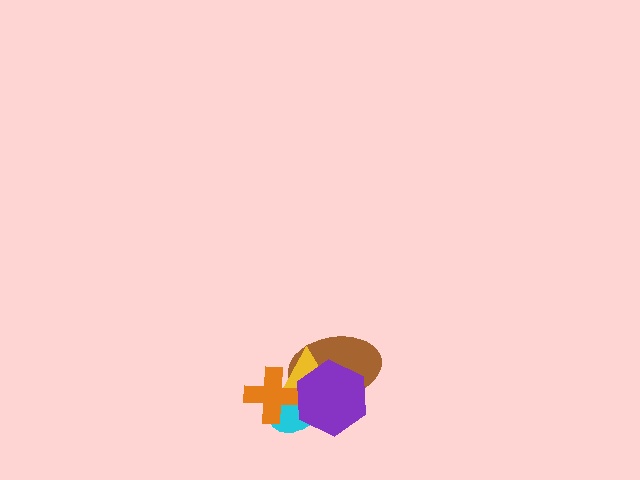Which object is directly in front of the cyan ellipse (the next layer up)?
The orange cross is directly in front of the cyan ellipse.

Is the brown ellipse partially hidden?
Yes, it is partially covered by another shape.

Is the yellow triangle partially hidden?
Yes, it is partially covered by another shape.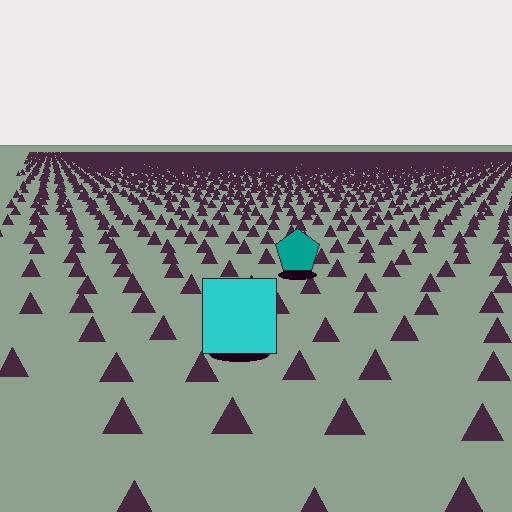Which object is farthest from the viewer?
The teal pentagon is farthest from the viewer. It appears smaller and the ground texture around it is denser.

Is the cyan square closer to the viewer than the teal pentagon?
Yes. The cyan square is closer — you can tell from the texture gradient: the ground texture is coarser near it.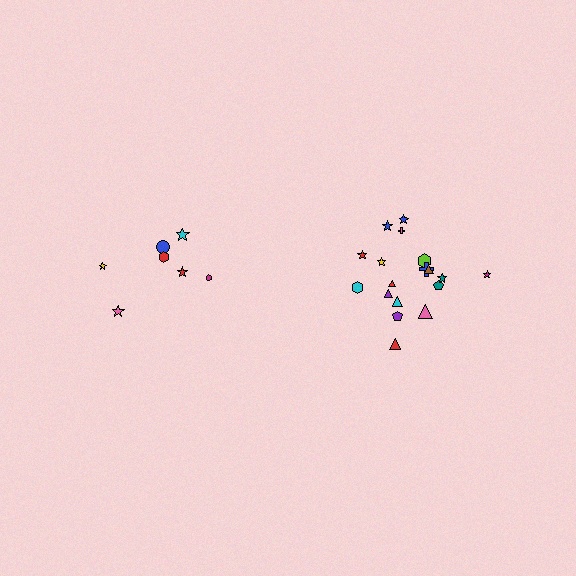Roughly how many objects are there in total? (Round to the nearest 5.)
Roughly 25 objects in total.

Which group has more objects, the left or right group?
The right group.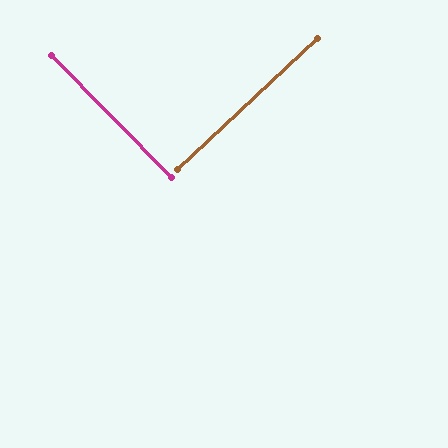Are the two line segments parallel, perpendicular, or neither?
Perpendicular — they meet at approximately 89°.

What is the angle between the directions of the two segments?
Approximately 89 degrees.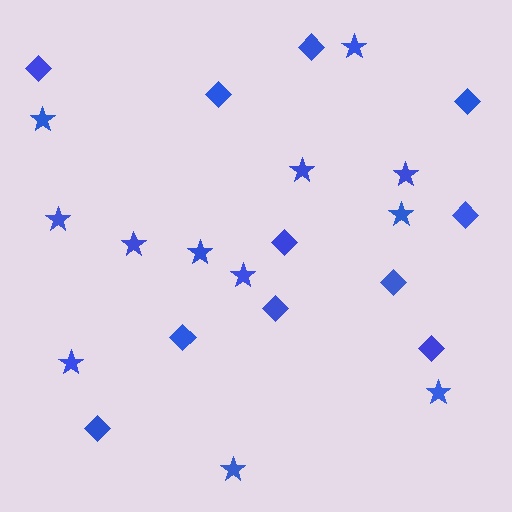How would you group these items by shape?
There are 2 groups: one group of diamonds (11) and one group of stars (12).